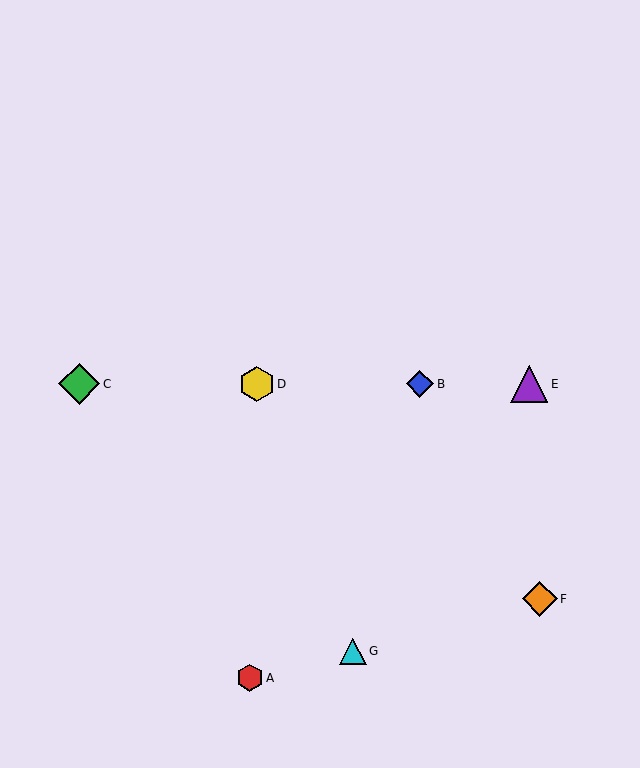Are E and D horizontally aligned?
Yes, both are at y≈384.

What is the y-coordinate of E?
Object E is at y≈384.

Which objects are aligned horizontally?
Objects B, C, D, E are aligned horizontally.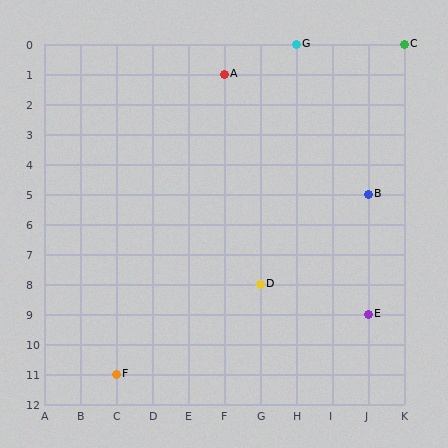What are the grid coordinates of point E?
Point E is at grid coordinates (J, 9).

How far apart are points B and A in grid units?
Points B and A are 4 columns and 4 rows apart (about 5.7 grid units diagonally).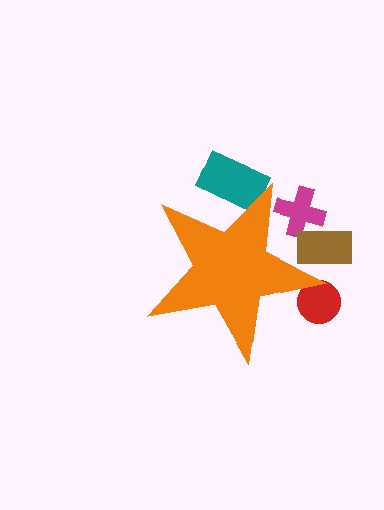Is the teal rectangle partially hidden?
Yes, the teal rectangle is partially hidden behind the orange star.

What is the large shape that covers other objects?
An orange star.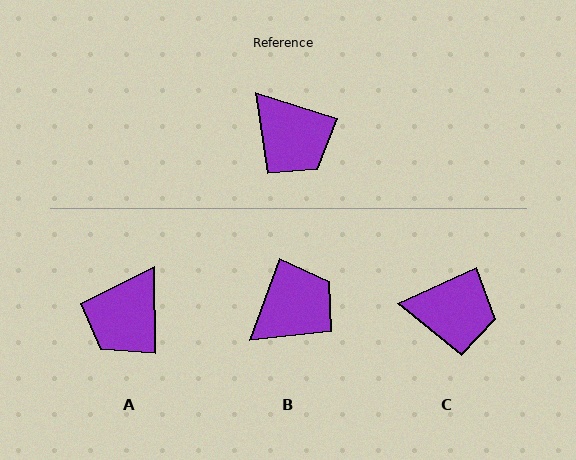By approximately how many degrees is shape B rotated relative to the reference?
Approximately 87 degrees counter-clockwise.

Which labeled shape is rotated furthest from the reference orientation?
B, about 87 degrees away.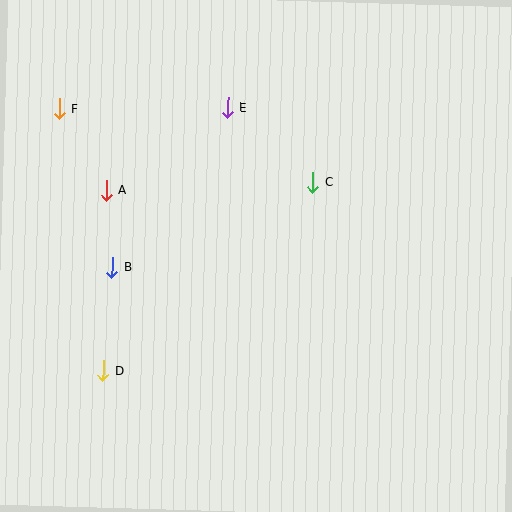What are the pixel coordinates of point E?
Point E is at (228, 107).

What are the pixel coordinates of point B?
Point B is at (112, 267).